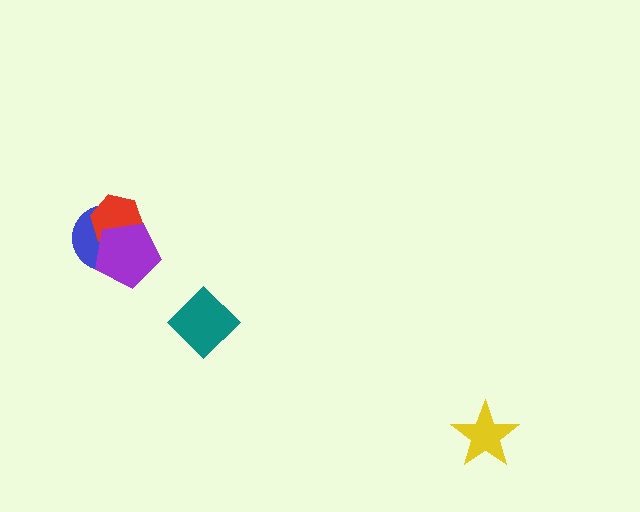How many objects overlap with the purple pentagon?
2 objects overlap with the purple pentagon.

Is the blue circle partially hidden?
Yes, it is partially covered by another shape.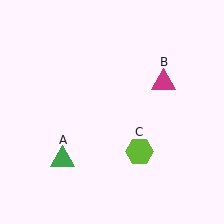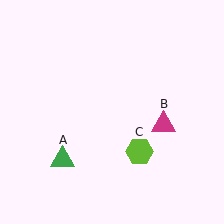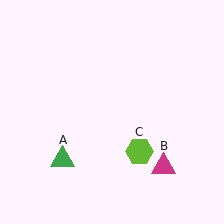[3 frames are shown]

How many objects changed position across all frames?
1 object changed position: magenta triangle (object B).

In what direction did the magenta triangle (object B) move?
The magenta triangle (object B) moved down.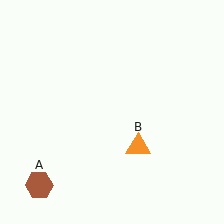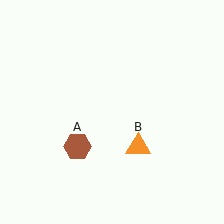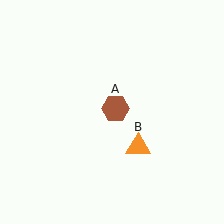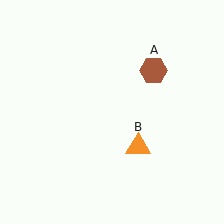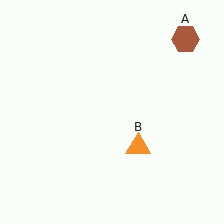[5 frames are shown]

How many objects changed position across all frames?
1 object changed position: brown hexagon (object A).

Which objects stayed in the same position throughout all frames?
Orange triangle (object B) remained stationary.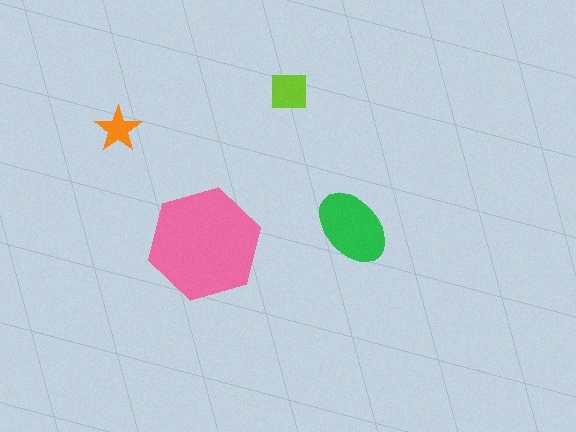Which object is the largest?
The pink hexagon.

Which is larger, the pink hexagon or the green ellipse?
The pink hexagon.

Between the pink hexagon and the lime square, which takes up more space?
The pink hexagon.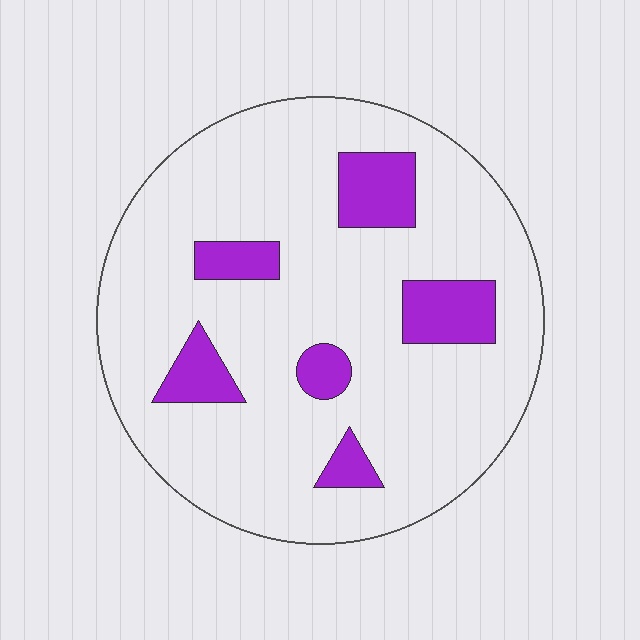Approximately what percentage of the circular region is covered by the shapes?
Approximately 15%.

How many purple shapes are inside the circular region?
6.